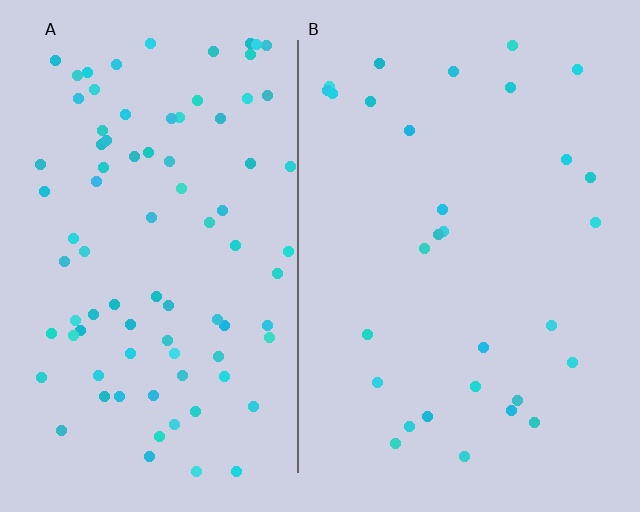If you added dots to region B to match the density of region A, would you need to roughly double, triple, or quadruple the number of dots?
Approximately triple.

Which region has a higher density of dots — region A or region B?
A (the left).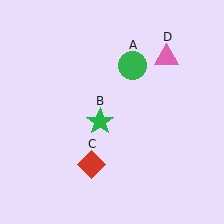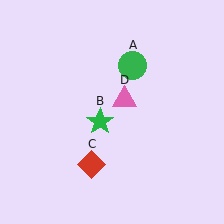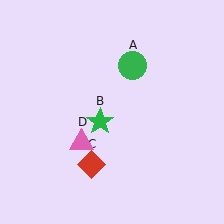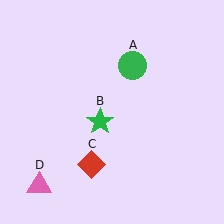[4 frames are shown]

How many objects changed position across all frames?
1 object changed position: pink triangle (object D).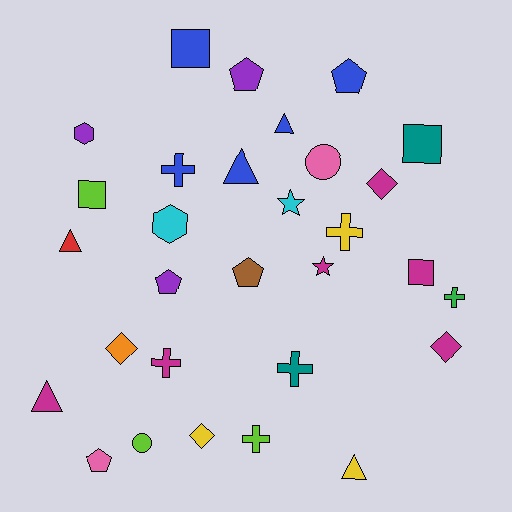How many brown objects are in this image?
There is 1 brown object.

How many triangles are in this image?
There are 5 triangles.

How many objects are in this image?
There are 30 objects.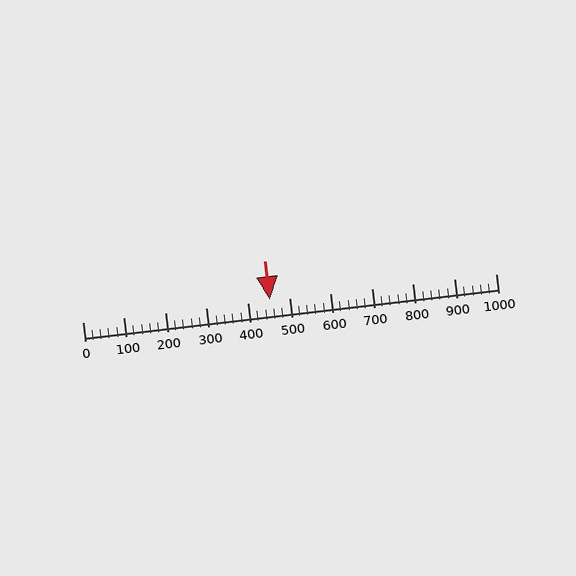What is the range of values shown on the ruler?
The ruler shows values from 0 to 1000.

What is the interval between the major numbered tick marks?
The major tick marks are spaced 100 units apart.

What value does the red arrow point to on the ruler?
The red arrow points to approximately 453.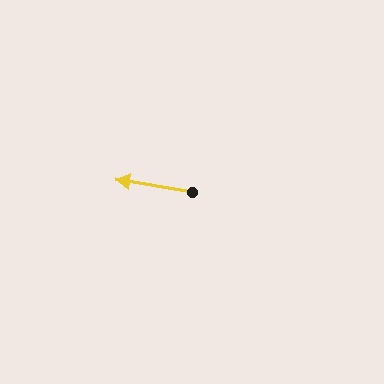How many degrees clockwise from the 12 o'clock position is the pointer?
Approximately 279 degrees.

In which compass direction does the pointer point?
West.